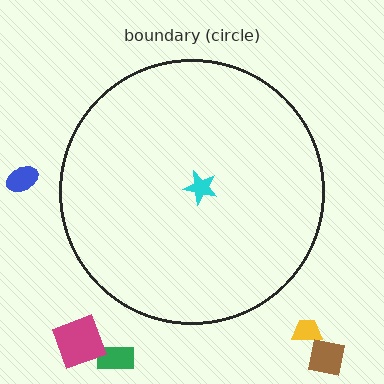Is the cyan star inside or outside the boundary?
Inside.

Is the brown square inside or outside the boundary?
Outside.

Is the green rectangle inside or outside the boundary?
Outside.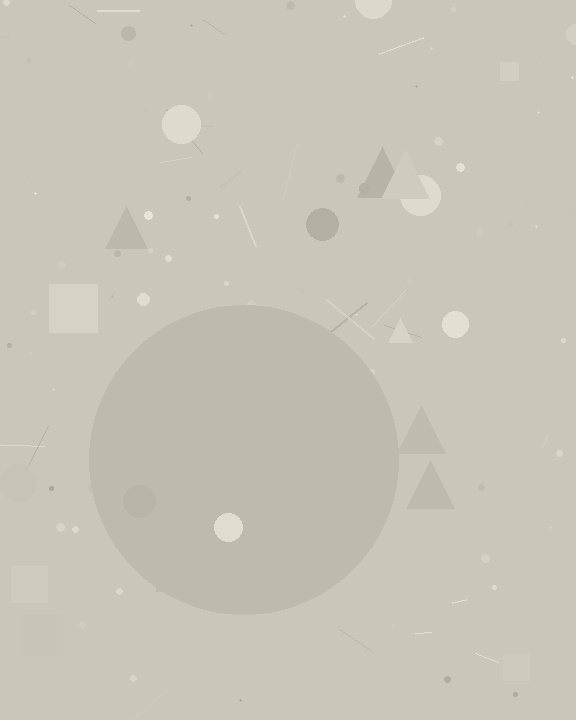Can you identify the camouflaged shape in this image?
The camouflaged shape is a circle.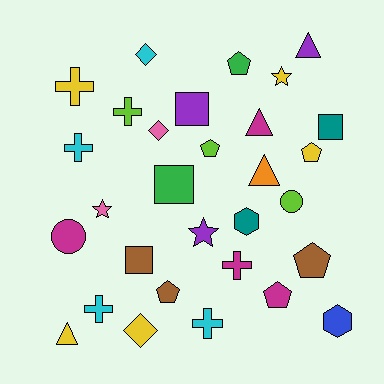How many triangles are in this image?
There are 4 triangles.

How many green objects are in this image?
There are 2 green objects.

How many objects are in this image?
There are 30 objects.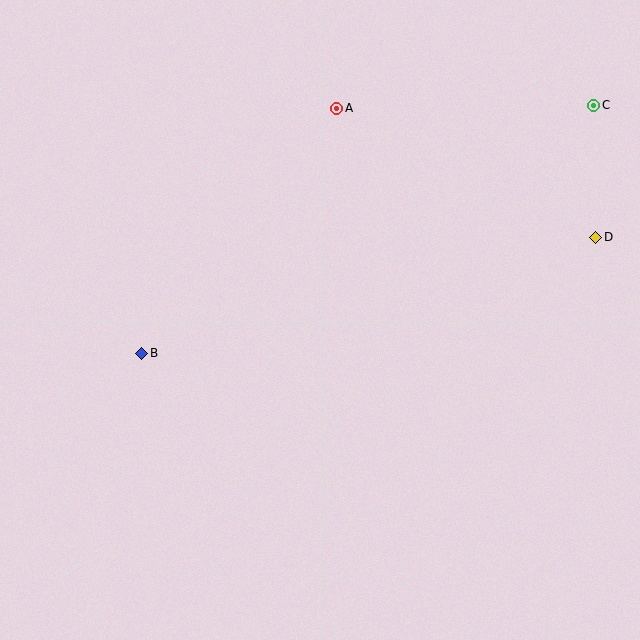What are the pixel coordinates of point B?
Point B is at (142, 353).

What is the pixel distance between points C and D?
The distance between C and D is 132 pixels.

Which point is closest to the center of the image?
Point B at (142, 353) is closest to the center.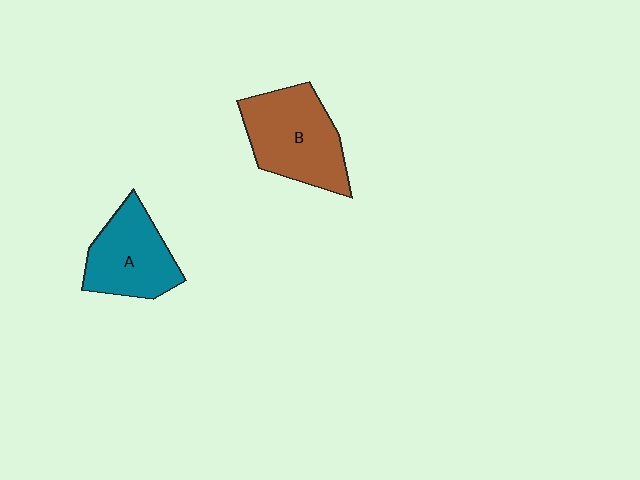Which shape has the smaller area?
Shape A (teal).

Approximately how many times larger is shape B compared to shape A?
Approximately 1.2 times.